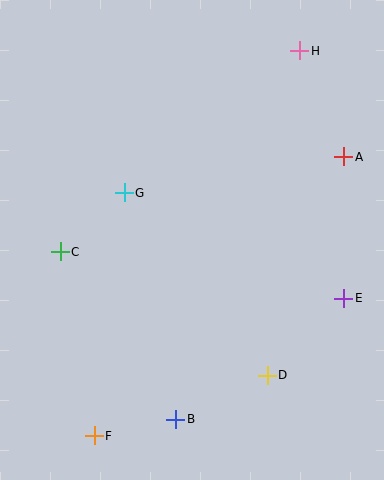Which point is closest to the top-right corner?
Point H is closest to the top-right corner.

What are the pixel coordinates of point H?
Point H is at (300, 51).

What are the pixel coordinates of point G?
Point G is at (124, 193).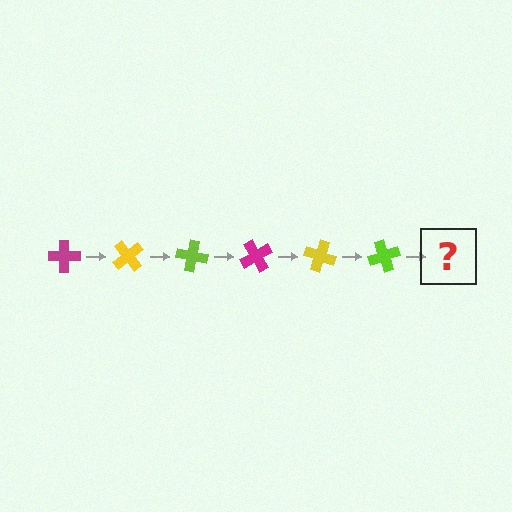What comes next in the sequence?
The next element should be a magenta cross, rotated 300 degrees from the start.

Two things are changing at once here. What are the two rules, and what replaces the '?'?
The two rules are that it rotates 50 degrees each step and the color cycles through magenta, yellow, and lime. The '?' should be a magenta cross, rotated 300 degrees from the start.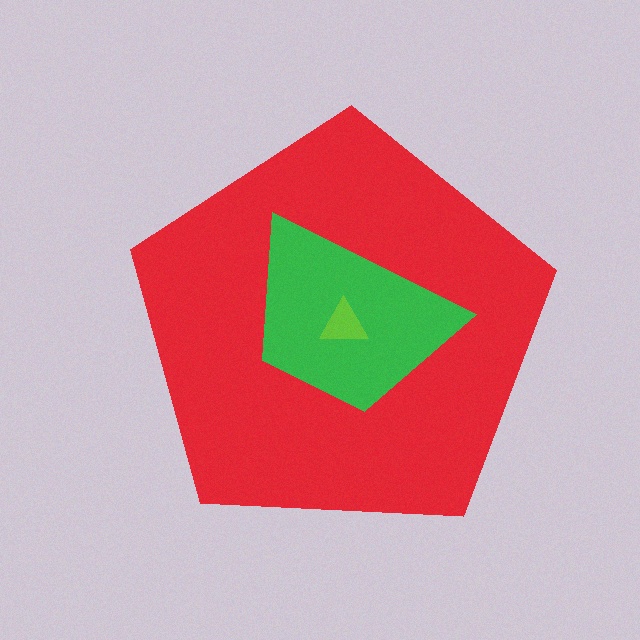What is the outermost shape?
The red pentagon.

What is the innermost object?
The lime triangle.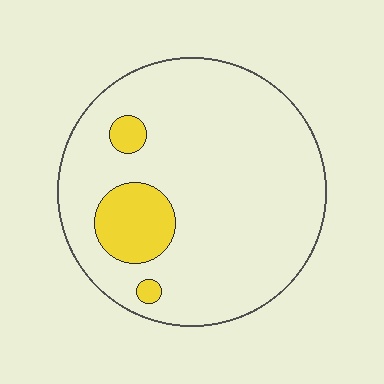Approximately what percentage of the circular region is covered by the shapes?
Approximately 10%.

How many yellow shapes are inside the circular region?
3.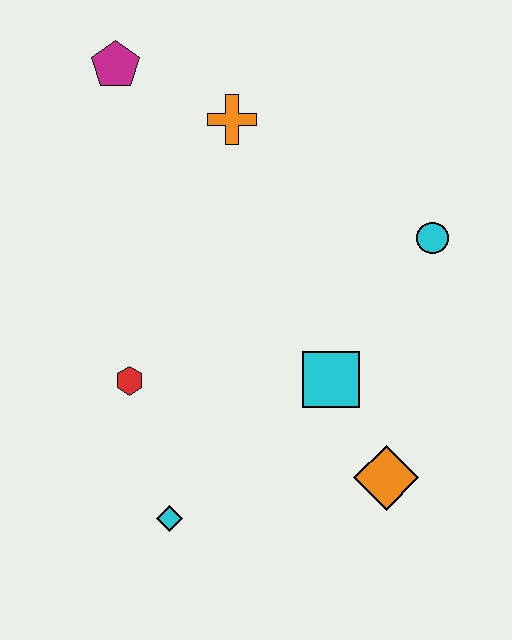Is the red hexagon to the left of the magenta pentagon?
No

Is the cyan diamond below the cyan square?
Yes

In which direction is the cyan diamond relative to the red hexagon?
The cyan diamond is below the red hexagon.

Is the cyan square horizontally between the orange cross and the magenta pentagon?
No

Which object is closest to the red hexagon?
The cyan diamond is closest to the red hexagon.